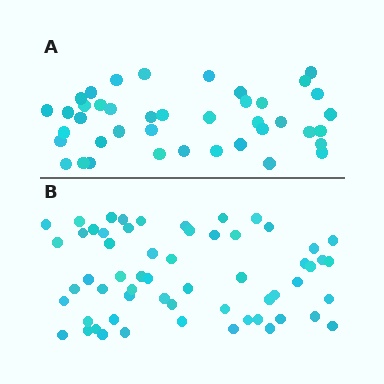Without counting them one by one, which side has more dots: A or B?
Region B (the bottom region) has more dots.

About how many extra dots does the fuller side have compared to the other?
Region B has approximately 20 more dots than region A.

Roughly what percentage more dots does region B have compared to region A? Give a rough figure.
About 45% more.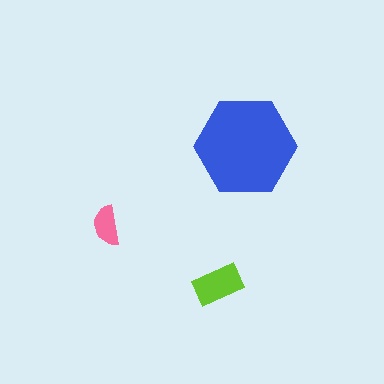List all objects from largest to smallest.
The blue hexagon, the lime rectangle, the pink semicircle.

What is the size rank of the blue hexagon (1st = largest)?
1st.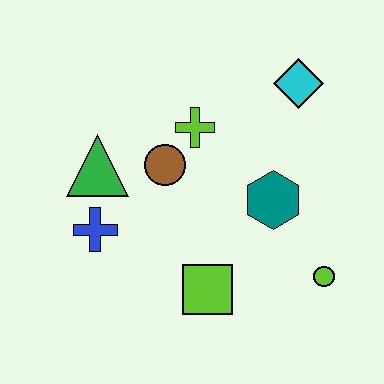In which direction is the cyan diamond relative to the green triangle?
The cyan diamond is to the right of the green triangle.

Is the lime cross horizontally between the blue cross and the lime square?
Yes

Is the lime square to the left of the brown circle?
No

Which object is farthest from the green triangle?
The lime circle is farthest from the green triangle.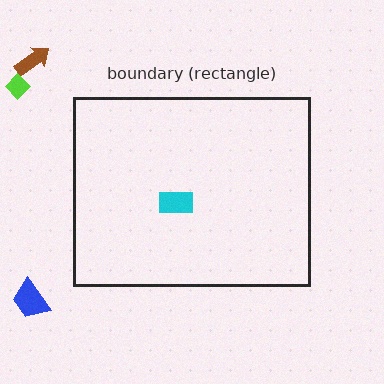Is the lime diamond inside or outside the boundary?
Outside.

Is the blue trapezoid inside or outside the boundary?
Outside.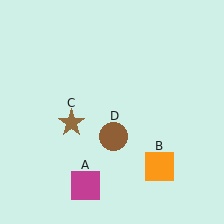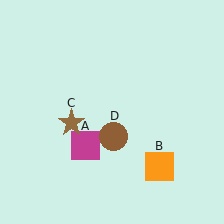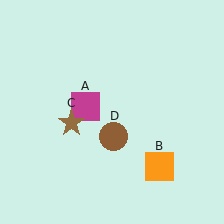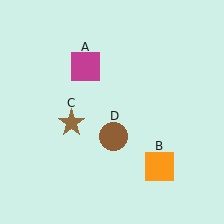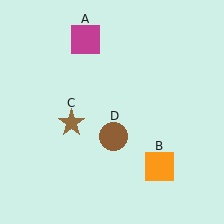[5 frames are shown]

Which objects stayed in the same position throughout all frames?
Orange square (object B) and brown star (object C) and brown circle (object D) remained stationary.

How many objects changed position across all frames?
1 object changed position: magenta square (object A).